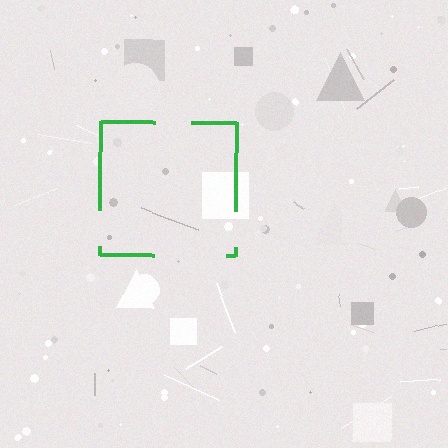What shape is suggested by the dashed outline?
The dashed outline suggests a square.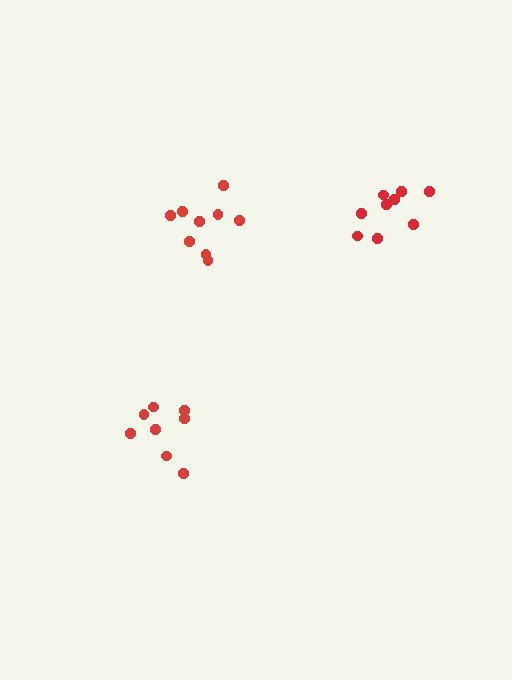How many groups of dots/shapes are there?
There are 3 groups.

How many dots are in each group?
Group 1: 9 dots, Group 2: 9 dots, Group 3: 8 dots (26 total).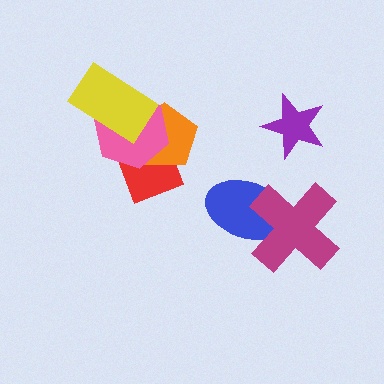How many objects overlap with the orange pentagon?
3 objects overlap with the orange pentagon.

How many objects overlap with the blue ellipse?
1 object overlaps with the blue ellipse.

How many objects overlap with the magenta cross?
1 object overlaps with the magenta cross.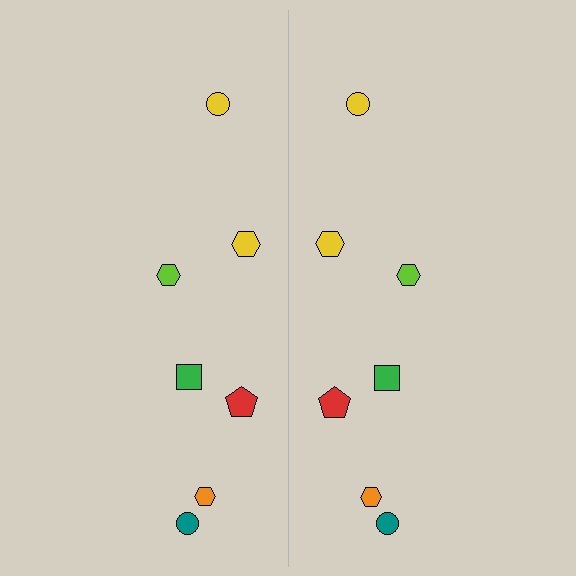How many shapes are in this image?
There are 14 shapes in this image.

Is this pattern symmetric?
Yes, this pattern has bilateral (reflection) symmetry.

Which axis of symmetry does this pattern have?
The pattern has a vertical axis of symmetry running through the center of the image.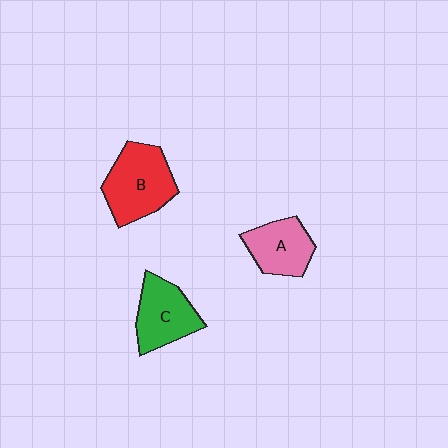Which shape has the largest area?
Shape B (red).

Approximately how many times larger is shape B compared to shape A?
Approximately 1.4 times.